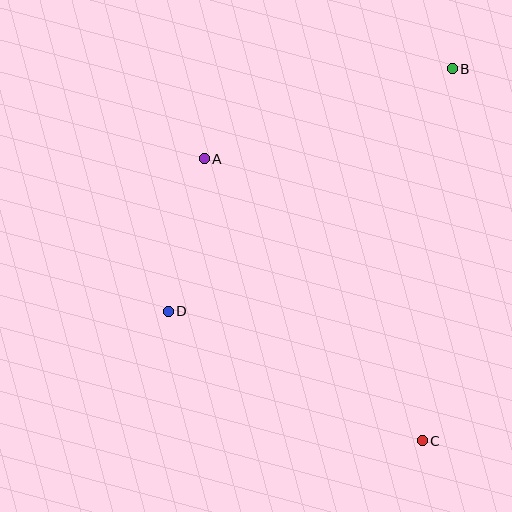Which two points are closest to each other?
Points A and D are closest to each other.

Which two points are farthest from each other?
Points B and C are farthest from each other.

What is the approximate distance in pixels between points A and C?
The distance between A and C is approximately 357 pixels.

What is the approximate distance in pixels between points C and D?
The distance between C and D is approximately 285 pixels.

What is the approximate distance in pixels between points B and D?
The distance between B and D is approximately 373 pixels.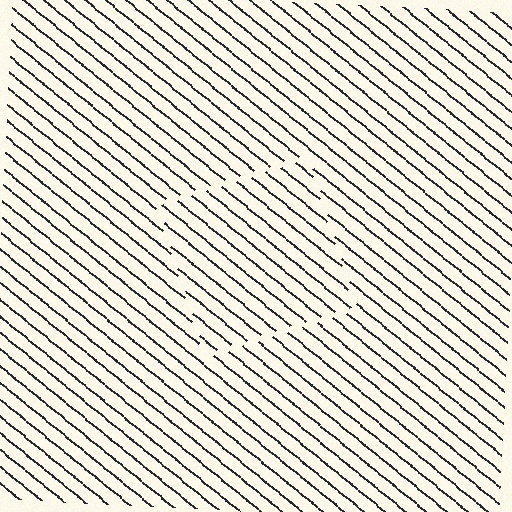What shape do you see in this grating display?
An illusory square. The interior of the shape contains the same grating, shifted by half a period — the contour is defined by the phase discontinuity where line-ends from the inner and outer gratings abut.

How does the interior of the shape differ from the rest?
The interior of the shape contains the same grating, shifted by half a period — the contour is defined by the phase discontinuity where line-ends from the inner and outer gratings abut.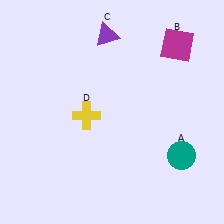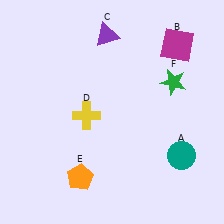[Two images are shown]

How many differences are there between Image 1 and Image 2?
There are 2 differences between the two images.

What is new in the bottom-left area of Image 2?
An orange pentagon (E) was added in the bottom-left area of Image 2.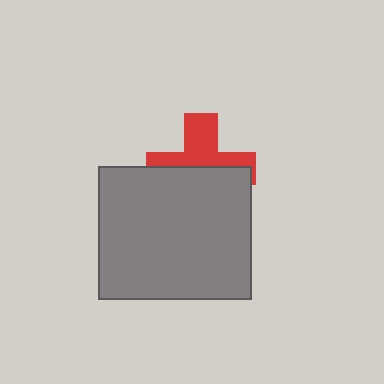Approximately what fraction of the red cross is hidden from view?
Roughly 54% of the red cross is hidden behind the gray rectangle.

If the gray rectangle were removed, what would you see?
You would see the complete red cross.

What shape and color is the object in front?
The object in front is a gray rectangle.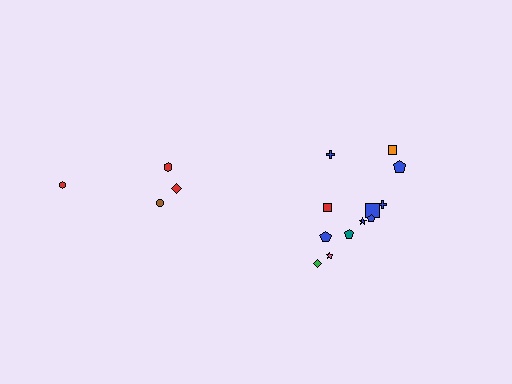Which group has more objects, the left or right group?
The right group.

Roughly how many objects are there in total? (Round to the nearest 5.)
Roughly 15 objects in total.